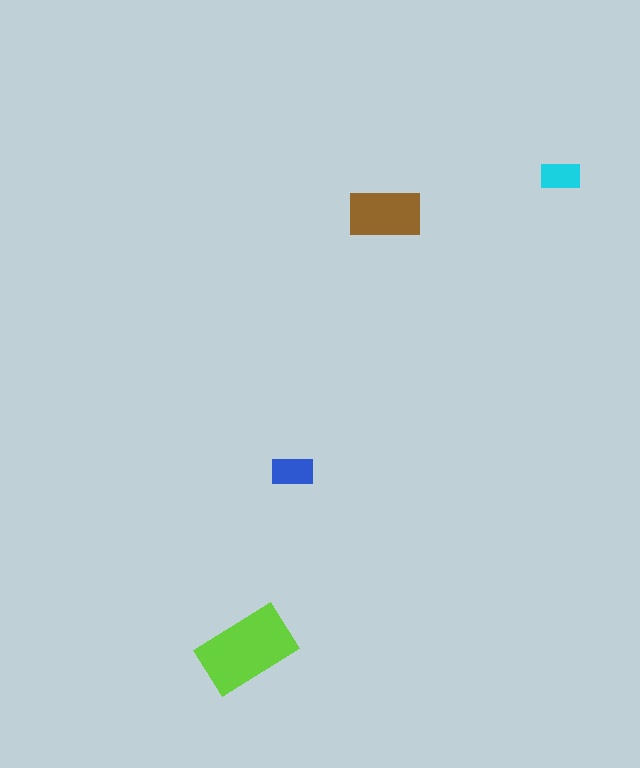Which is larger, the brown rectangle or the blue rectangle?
The brown one.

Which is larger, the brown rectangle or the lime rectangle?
The lime one.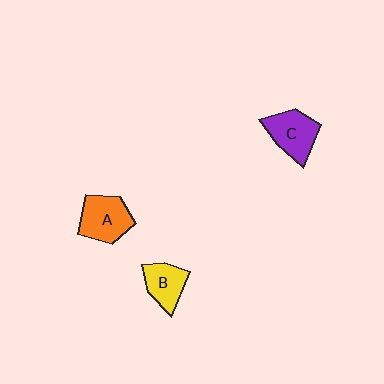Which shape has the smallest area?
Shape B (yellow).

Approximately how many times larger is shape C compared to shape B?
Approximately 1.3 times.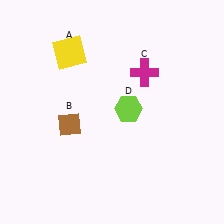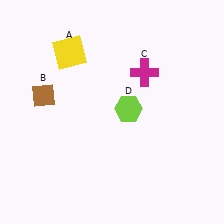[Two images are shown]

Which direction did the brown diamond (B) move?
The brown diamond (B) moved up.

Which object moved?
The brown diamond (B) moved up.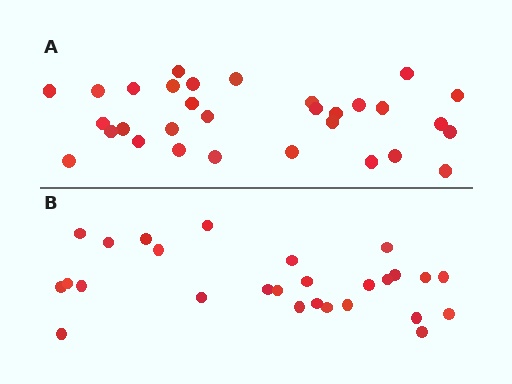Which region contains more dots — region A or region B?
Region A (the top region) has more dots.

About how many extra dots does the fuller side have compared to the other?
Region A has about 4 more dots than region B.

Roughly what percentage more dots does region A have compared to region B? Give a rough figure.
About 15% more.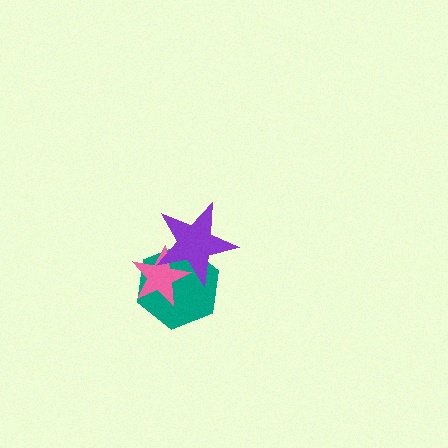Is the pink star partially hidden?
Yes, it is partially covered by another shape.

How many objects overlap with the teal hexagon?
2 objects overlap with the teal hexagon.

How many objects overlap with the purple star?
2 objects overlap with the purple star.